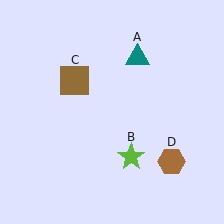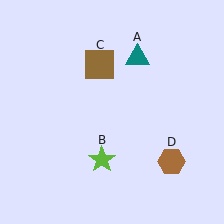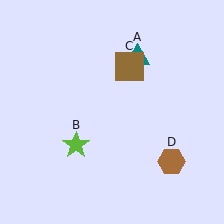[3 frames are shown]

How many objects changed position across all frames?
2 objects changed position: lime star (object B), brown square (object C).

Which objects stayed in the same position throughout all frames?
Teal triangle (object A) and brown hexagon (object D) remained stationary.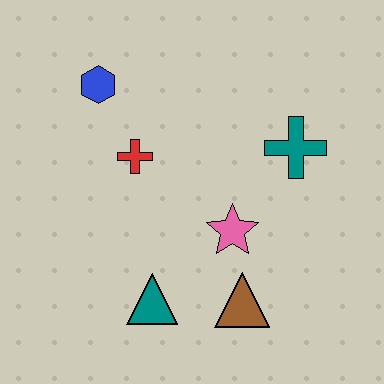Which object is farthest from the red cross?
The brown triangle is farthest from the red cross.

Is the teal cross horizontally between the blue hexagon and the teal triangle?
No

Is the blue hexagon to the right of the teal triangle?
No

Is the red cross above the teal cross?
No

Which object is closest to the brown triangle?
The pink star is closest to the brown triangle.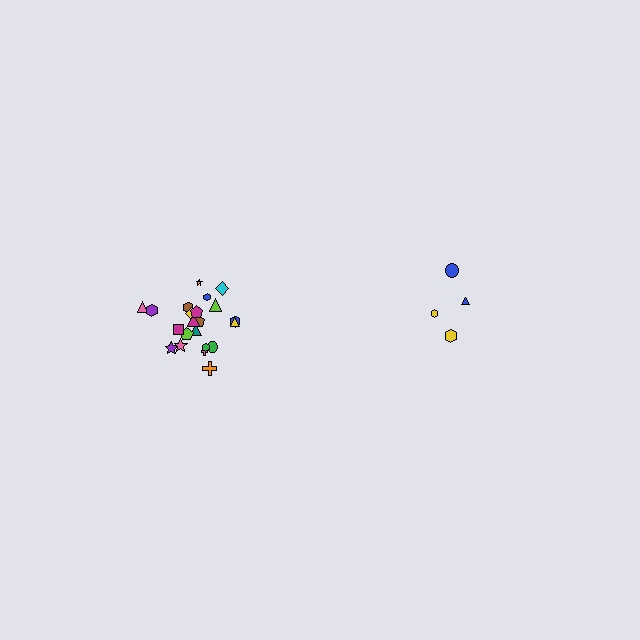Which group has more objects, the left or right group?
The left group.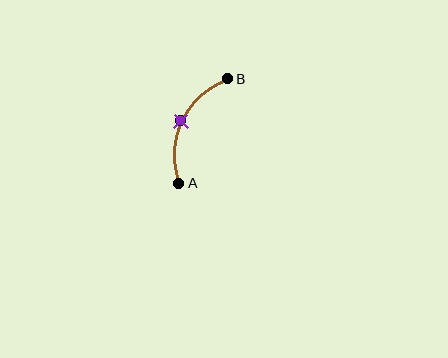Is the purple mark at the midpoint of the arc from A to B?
Yes. The purple mark lies on the arc at equal arc-length from both A and B — it is the arc midpoint.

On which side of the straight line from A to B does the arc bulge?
The arc bulges to the left of the straight line connecting A and B.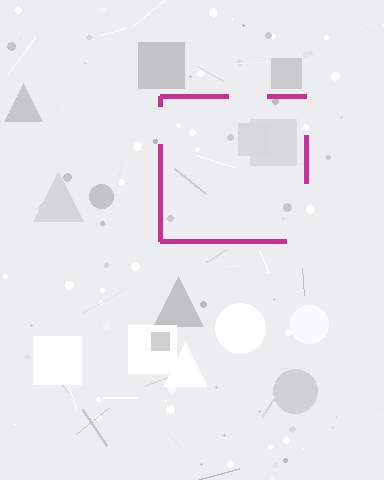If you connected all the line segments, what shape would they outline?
They would outline a square.